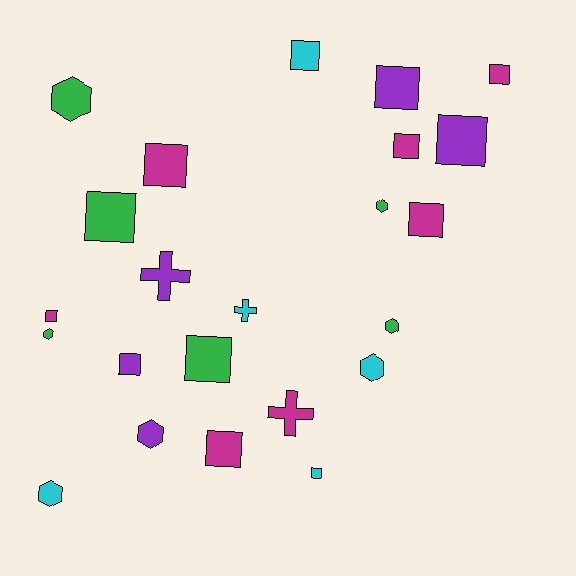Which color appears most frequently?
Magenta, with 7 objects.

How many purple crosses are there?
There is 1 purple cross.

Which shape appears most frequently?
Square, with 13 objects.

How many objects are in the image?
There are 23 objects.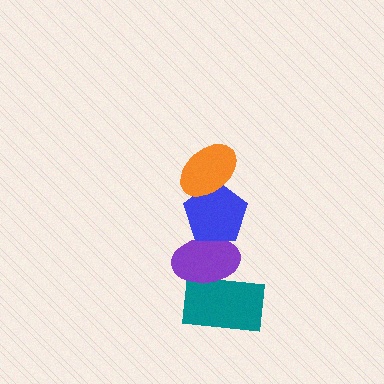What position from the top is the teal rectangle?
The teal rectangle is 4th from the top.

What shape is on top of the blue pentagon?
The orange ellipse is on top of the blue pentagon.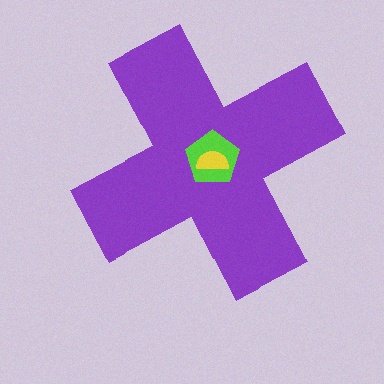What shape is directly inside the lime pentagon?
The yellow semicircle.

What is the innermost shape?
The yellow semicircle.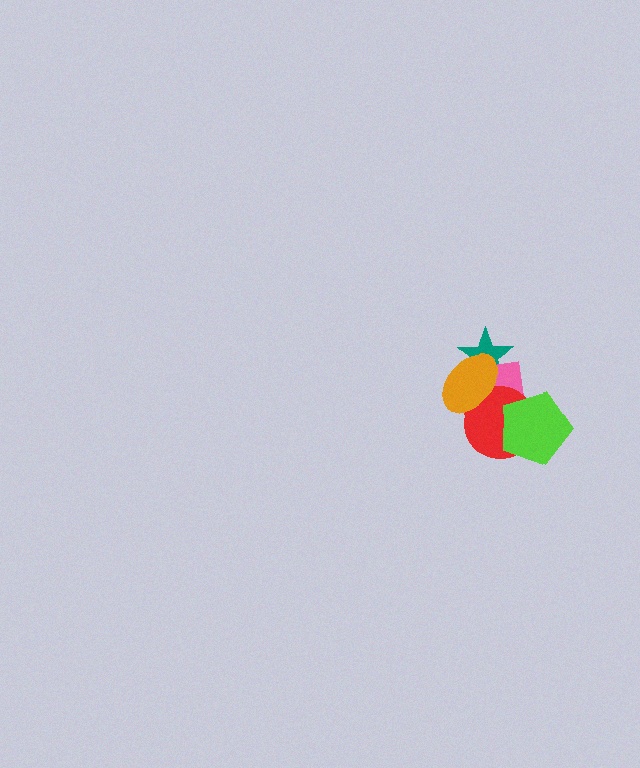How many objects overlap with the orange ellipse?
3 objects overlap with the orange ellipse.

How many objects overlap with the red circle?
3 objects overlap with the red circle.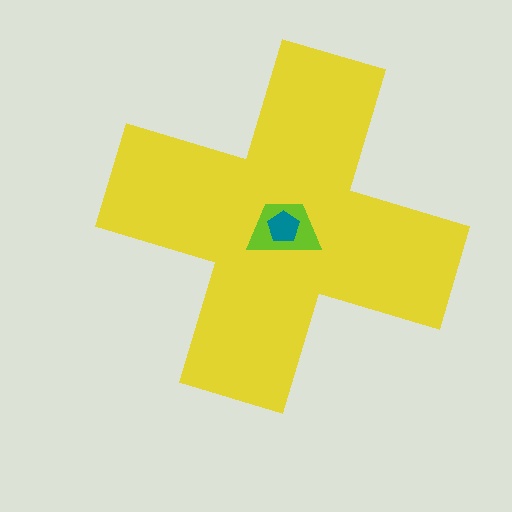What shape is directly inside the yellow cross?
The lime trapezoid.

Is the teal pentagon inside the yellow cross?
Yes.